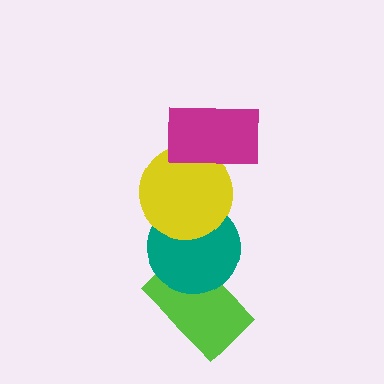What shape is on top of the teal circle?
The yellow circle is on top of the teal circle.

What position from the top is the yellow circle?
The yellow circle is 2nd from the top.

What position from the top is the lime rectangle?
The lime rectangle is 4th from the top.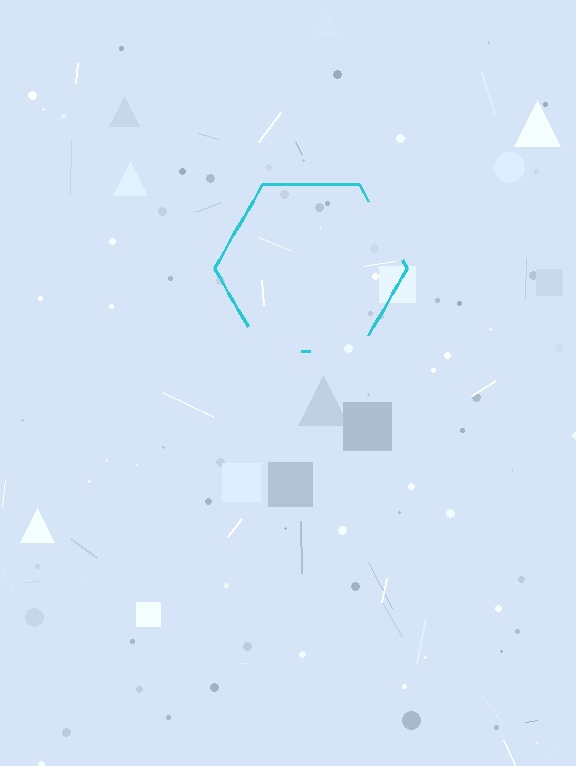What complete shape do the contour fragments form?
The contour fragments form a hexagon.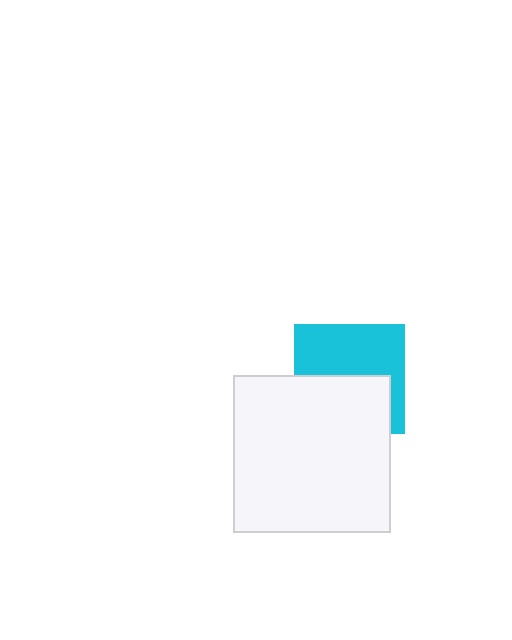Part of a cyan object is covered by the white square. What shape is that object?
It is a square.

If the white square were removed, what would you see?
You would see the complete cyan square.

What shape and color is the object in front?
The object in front is a white square.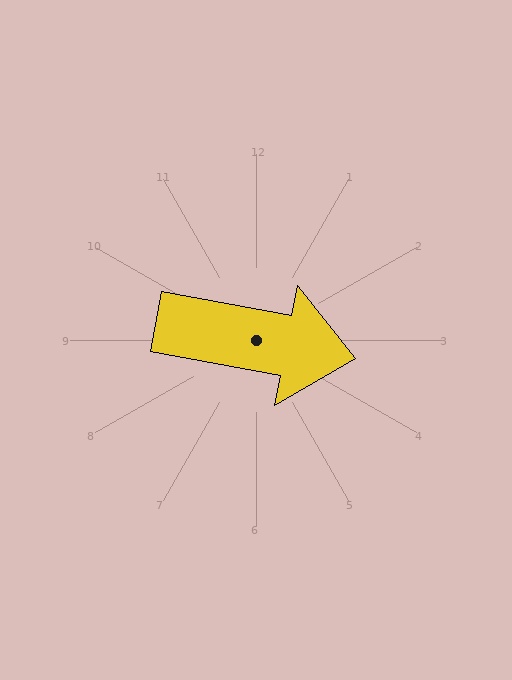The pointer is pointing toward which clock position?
Roughly 3 o'clock.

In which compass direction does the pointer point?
East.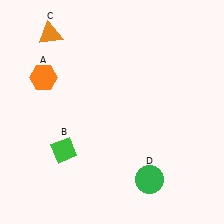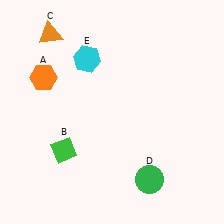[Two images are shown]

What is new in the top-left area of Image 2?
A cyan hexagon (E) was added in the top-left area of Image 2.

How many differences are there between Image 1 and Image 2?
There is 1 difference between the two images.